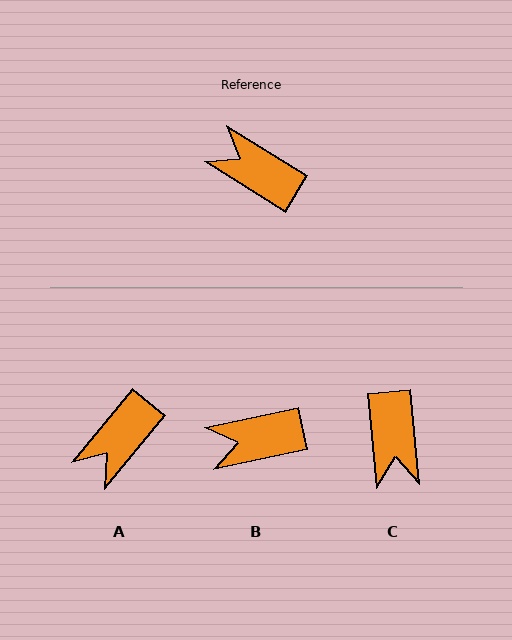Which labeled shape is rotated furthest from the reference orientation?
C, about 128 degrees away.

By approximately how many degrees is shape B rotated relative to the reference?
Approximately 44 degrees counter-clockwise.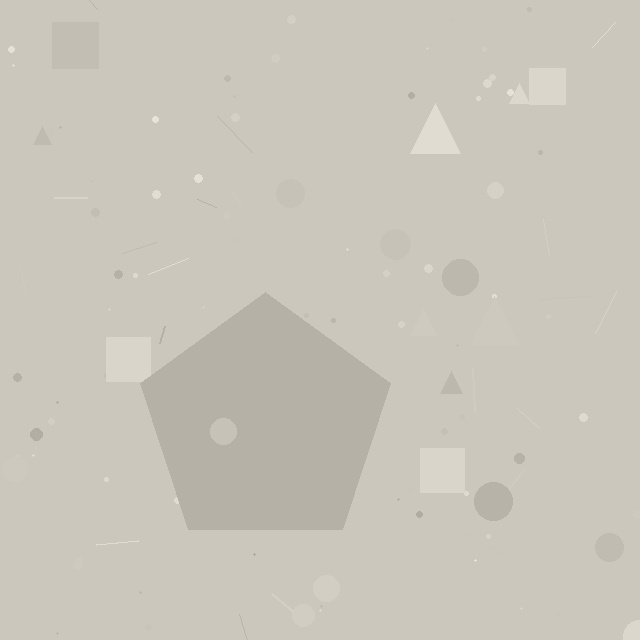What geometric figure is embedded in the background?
A pentagon is embedded in the background.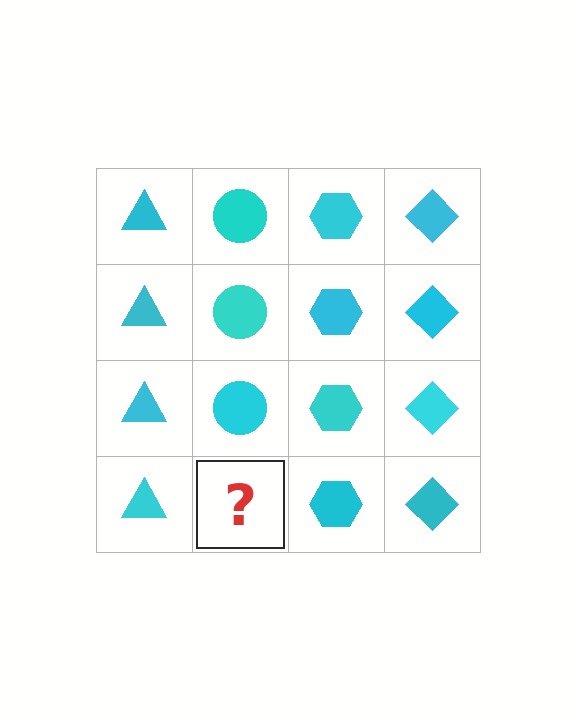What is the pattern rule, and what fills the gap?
The rule is that each column has a consistent shape. The gap should be filled with a cyan circle.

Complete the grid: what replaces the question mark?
The question mark should be replaced with a cyan circle.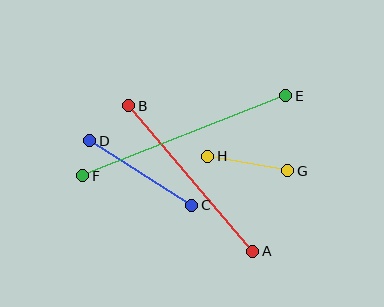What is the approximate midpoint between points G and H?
The midpoint is at approximately (248, 163) pixels.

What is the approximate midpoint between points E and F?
The midpoint is at approximately (184, 136) pixels.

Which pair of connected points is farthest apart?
Points E and F are farthest apart.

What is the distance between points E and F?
The distance is approximately 218 pixels.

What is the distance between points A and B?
The distance is approximately 191 pixels.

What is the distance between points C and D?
The distance is approximately 121 pixels.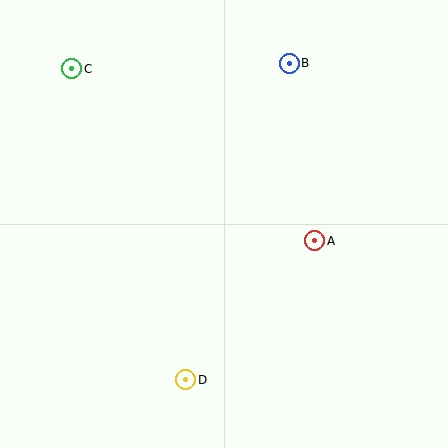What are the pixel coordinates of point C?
Point C is at (72, 69).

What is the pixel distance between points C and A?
The distance between C and A is 298 pixels.